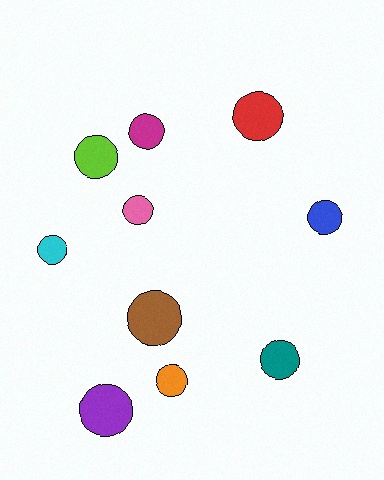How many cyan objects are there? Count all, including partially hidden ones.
There is 1 cyan object.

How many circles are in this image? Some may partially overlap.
There are 10 circles.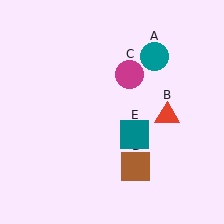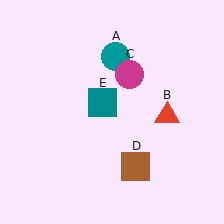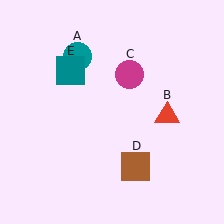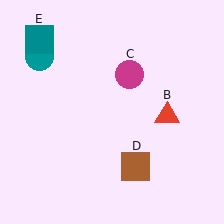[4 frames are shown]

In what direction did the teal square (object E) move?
The teal square (object E) moved up and to the left.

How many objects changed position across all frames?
2 objects changed position: teal circle (object A), teal square (object E).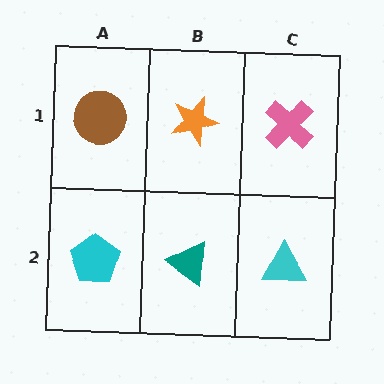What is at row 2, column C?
A cyan triangle.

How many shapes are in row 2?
3 shapes.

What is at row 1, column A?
A brown circle.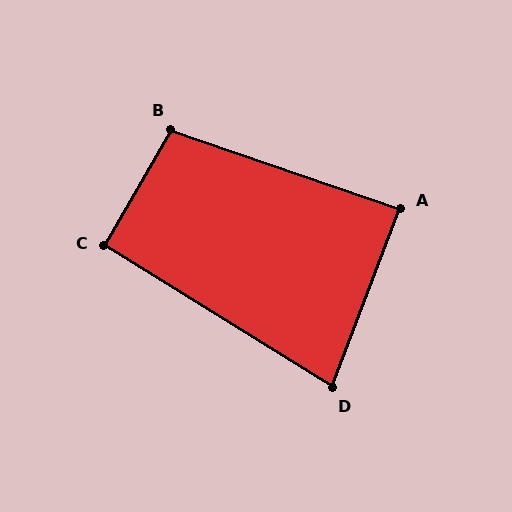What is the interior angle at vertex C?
Approximately 92 degrees (approximately right).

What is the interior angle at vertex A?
Approximately 88 degrees (approximately right).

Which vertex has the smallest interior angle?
D, at approximately 79 degrees.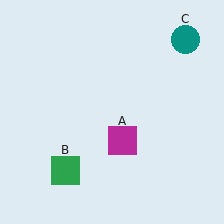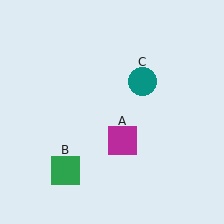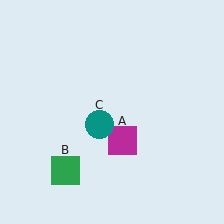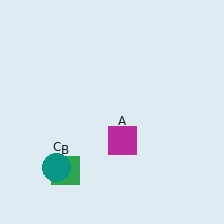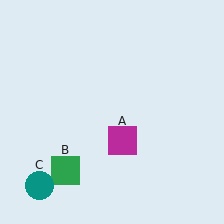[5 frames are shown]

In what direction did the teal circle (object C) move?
The teal circle (object C) moved down and to the left.